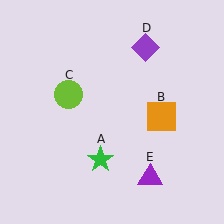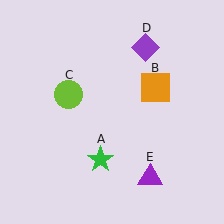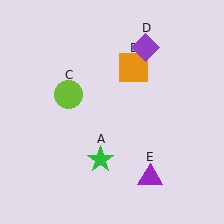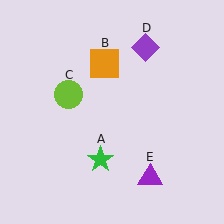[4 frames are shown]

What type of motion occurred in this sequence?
The orange square (object B) rotated counterclockwise around the center of the scene.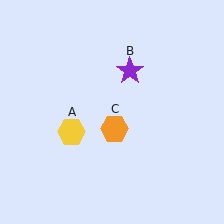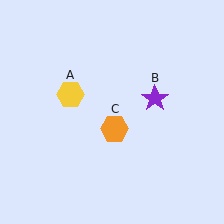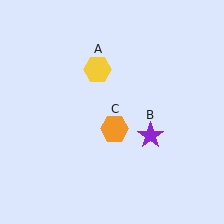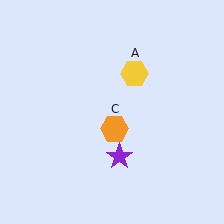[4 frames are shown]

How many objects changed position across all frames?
2 objects changed position: yellow hexagon (object A), purple star (object B).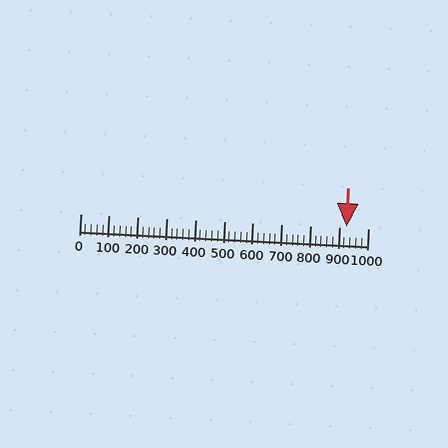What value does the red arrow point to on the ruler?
The red arrow points to approximately 925.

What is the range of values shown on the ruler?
The ruler shows values from 0 to 1000.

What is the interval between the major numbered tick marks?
The major tick marks are spaced 100 units apart.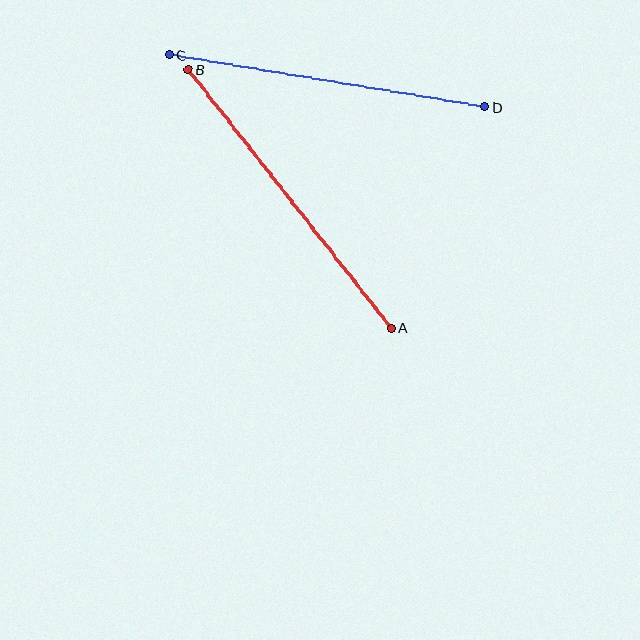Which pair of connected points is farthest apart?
Points A and B are farthest apart.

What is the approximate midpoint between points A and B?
The midpoint is at approximately (290, 199) pixels.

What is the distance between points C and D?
The distance is approximately 320 pixels.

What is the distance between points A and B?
The distance is approximately 328 pixels.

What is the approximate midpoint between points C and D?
The midpoint is at approximately (327, 81) pixels.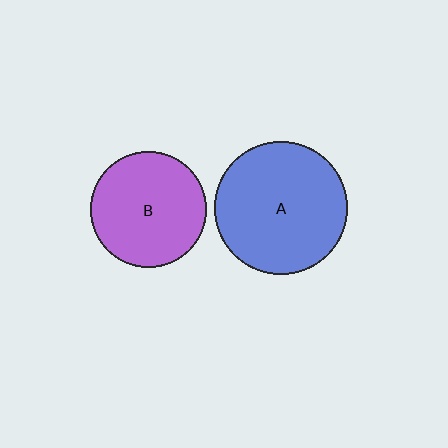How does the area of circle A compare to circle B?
Approximately 1.3 times.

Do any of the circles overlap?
No, none of the circles overlap.